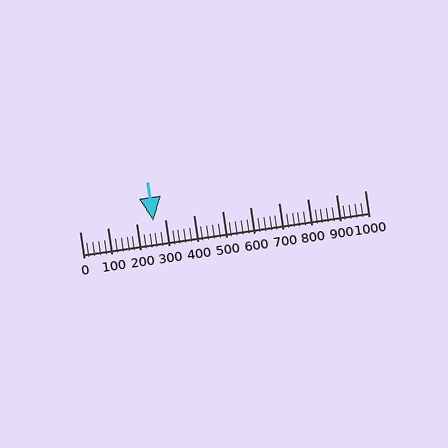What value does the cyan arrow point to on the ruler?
The cyan arrow points to approximately 260.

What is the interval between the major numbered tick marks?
The major tick marks are spaced 100 units apart.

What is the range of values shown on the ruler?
The ruler shows values from 0 to 1000.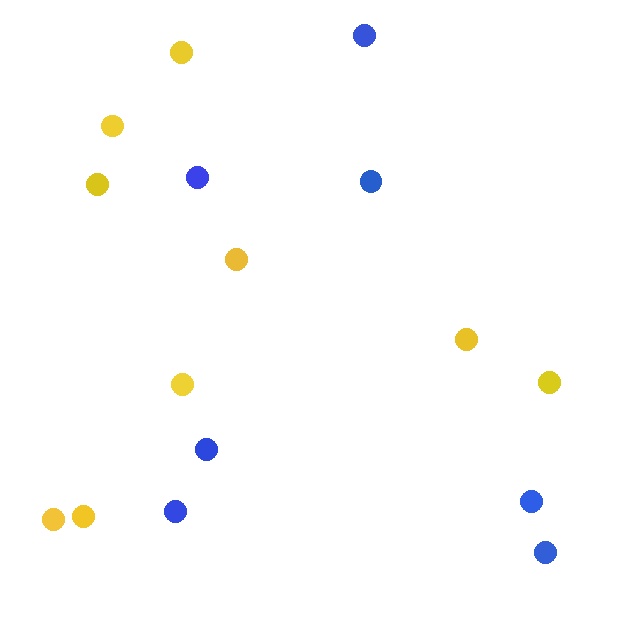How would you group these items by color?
There are 2 groups: one group of blue circles (7) and one group of yellow circles (9).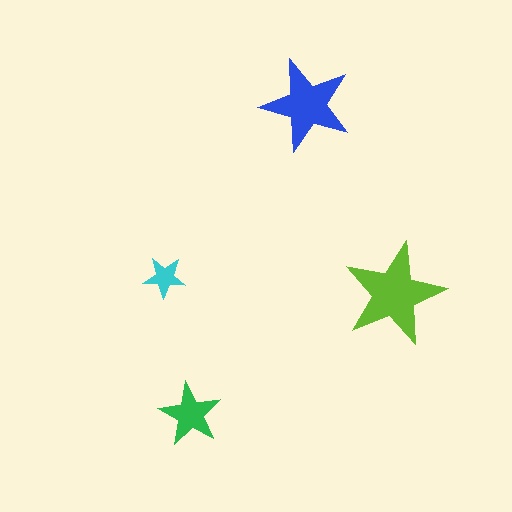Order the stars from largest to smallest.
the lime one, the blue one, the green one, the cyan one.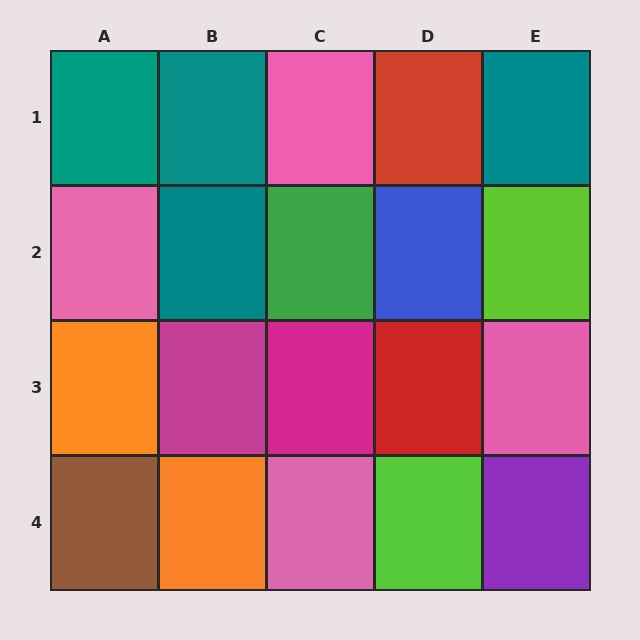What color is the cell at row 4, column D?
Lime.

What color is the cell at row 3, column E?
Pink.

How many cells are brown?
1 cell is brown.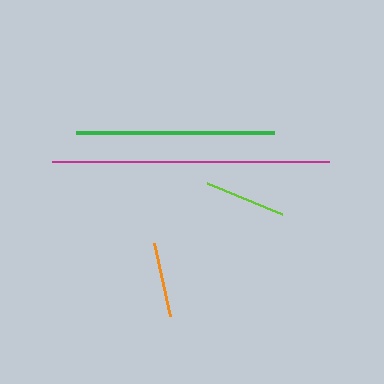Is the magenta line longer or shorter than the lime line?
The magenta line is longer than the lime line.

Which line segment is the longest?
The magenta line is the longest at approximately 277 pixels.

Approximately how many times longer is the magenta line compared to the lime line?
The magenta line is approximately 3.4 times the length of the lime line.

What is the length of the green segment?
The green segment is approximately 199 pixels long.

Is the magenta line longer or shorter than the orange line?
The magenta line is longer than the orange line.